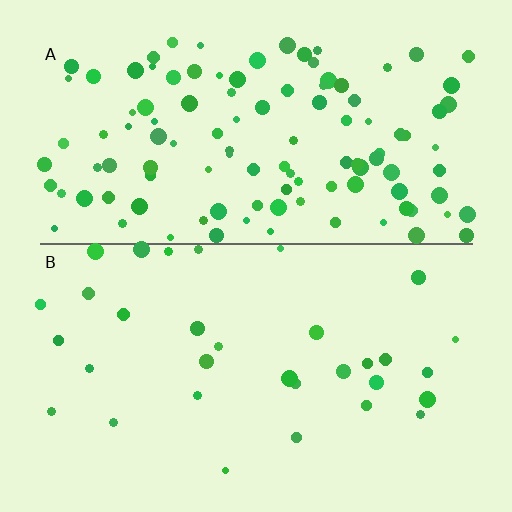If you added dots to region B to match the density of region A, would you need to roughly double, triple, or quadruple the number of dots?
Approximately triple.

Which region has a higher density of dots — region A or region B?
A (the top).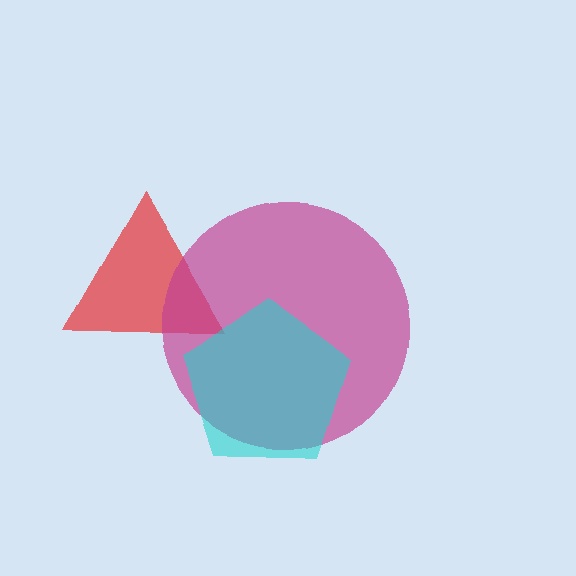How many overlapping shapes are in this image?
There are 3 overlapping shapes in the image.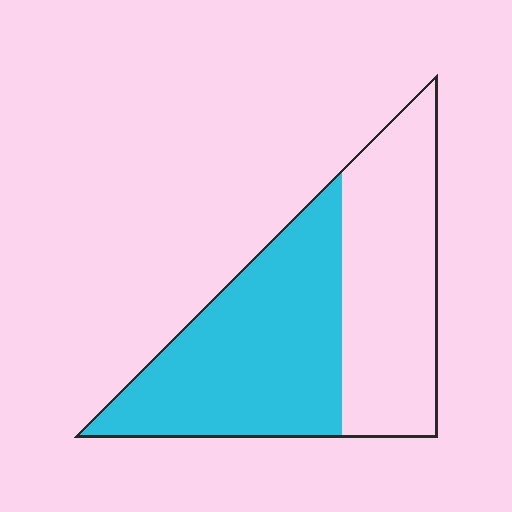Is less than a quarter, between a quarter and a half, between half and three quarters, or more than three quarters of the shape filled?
Between half and three quarters.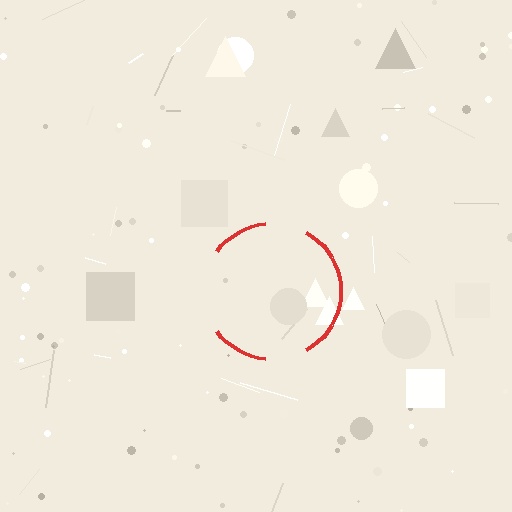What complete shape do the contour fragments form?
The contour fragments form a circle.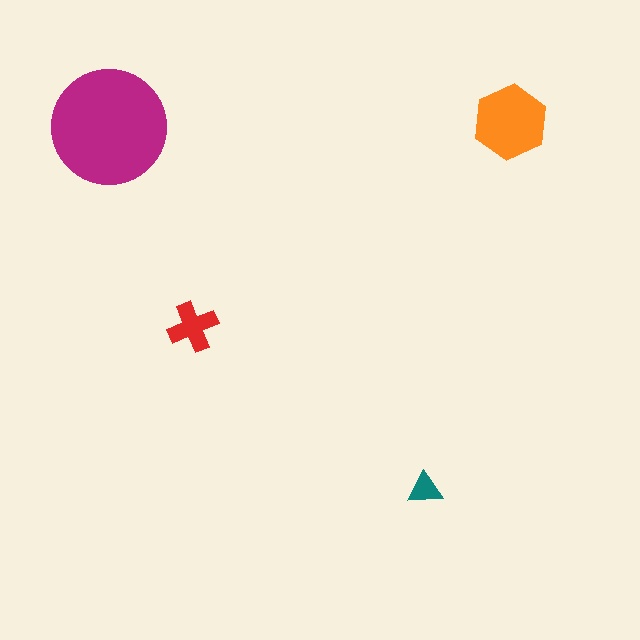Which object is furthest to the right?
The orange hexagon is rightmost.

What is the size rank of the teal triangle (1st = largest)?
4th.